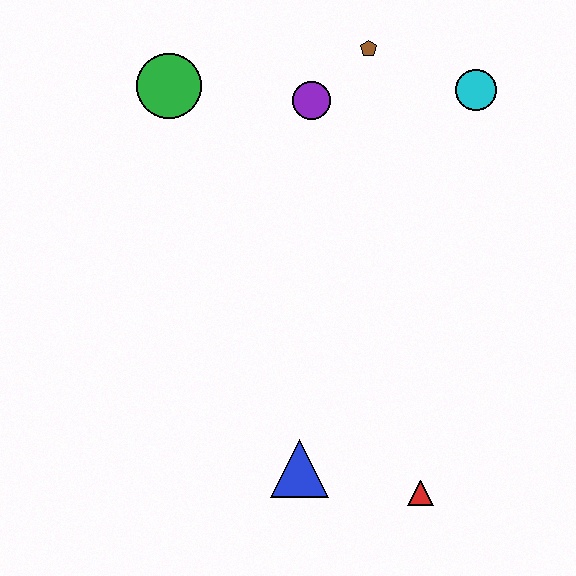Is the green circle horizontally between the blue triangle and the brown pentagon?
No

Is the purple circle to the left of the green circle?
No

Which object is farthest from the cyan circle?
The blue triangle is farthest from the cyan circle.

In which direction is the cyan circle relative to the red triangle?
The cyan circle is above the red triangle.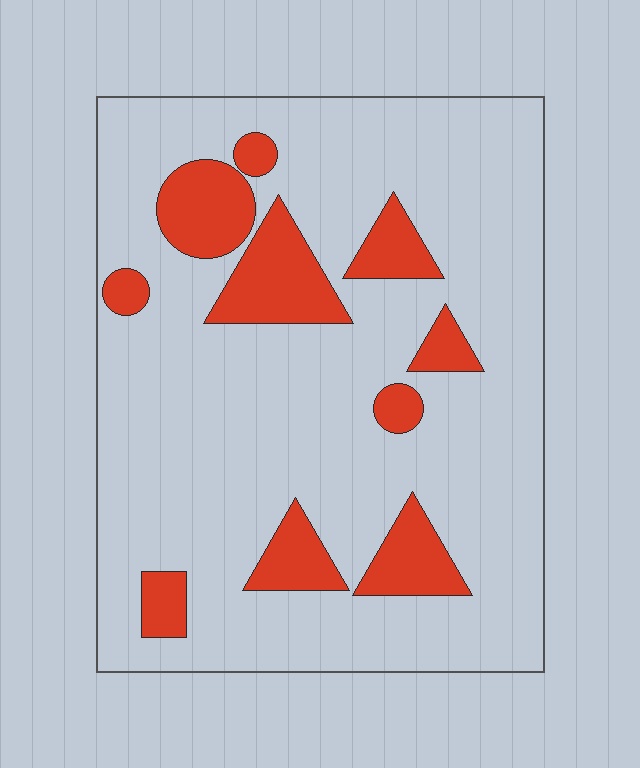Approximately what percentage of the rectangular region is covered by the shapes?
Approximately 15%.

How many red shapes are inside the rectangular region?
10.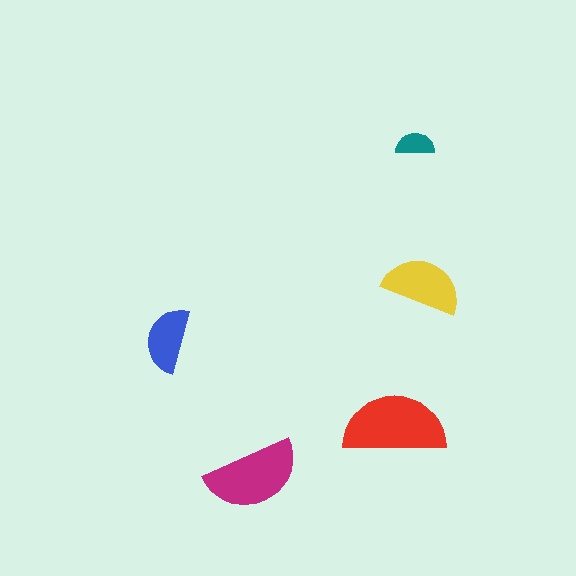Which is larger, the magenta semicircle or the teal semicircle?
The magenta one.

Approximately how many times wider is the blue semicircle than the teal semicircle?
About 1.5 times wider.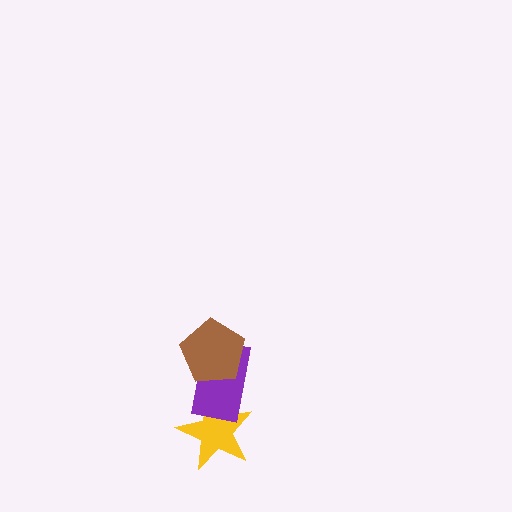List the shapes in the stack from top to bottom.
From top to bottom: the brown pentagon, the purple rectangle, the yellow star.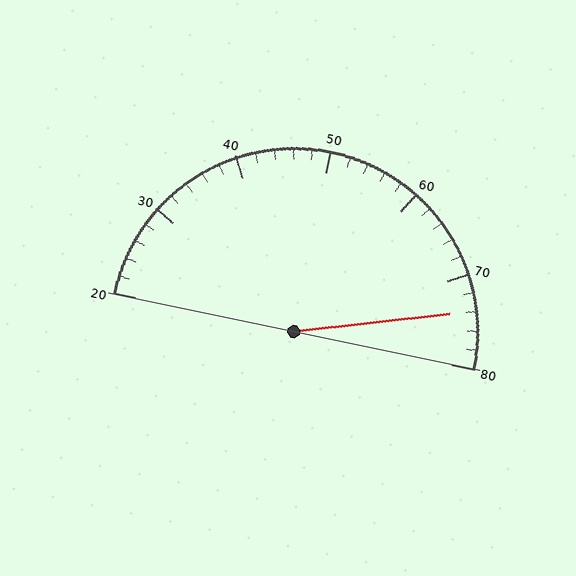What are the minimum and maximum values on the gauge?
The gauge ranges from 20 to 80.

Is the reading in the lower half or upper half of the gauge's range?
The reading is in the upper half of the range (20 to 80).